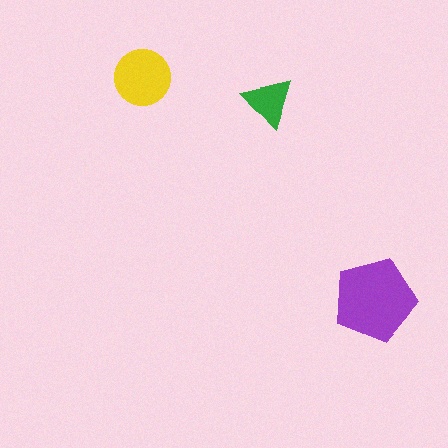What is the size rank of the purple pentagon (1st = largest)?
1st.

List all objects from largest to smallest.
The purple pentagon, the yellow circle, the green triangle.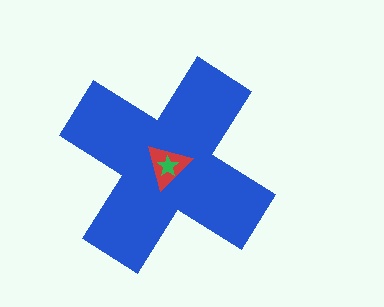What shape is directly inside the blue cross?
The red triangle.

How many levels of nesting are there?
3.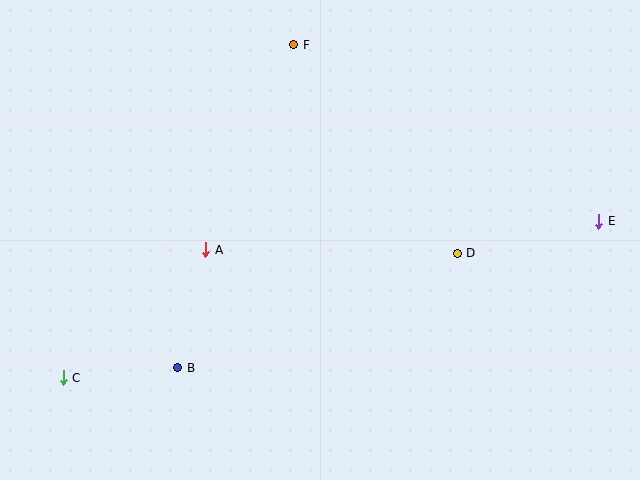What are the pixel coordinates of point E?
Point E is at (599, 221).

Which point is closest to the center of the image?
Point A at (206, 250) is closest to the center.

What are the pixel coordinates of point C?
Point C is at (63, 378).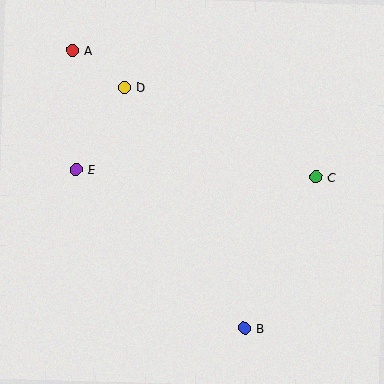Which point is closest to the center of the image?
Point E at (76, 170) is closest to the center.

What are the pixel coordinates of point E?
Point E is at (76, 170).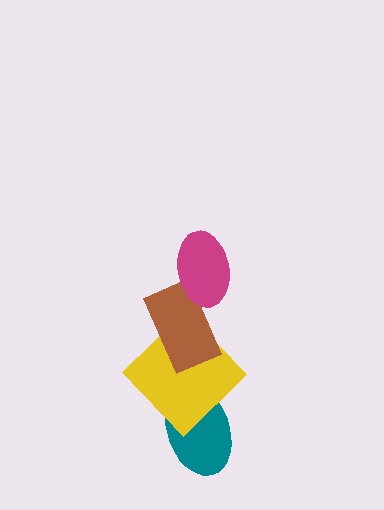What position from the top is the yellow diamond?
The yellow diamond is 3rd from the top.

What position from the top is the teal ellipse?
The teal ellipse is 4th from the top.